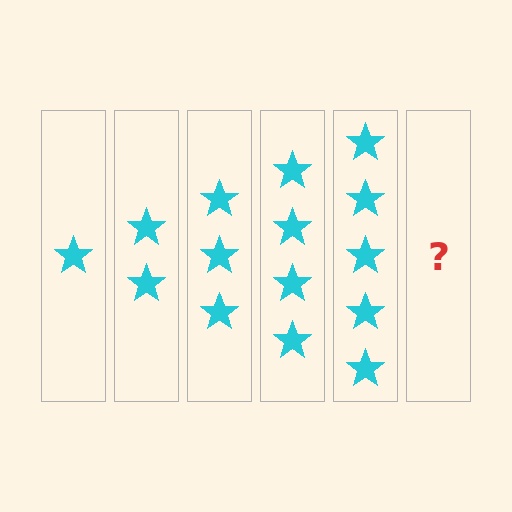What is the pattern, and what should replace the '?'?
The pattern is that each step adds one more star. The '?' should be 6 stars.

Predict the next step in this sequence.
The next step is 6 stars.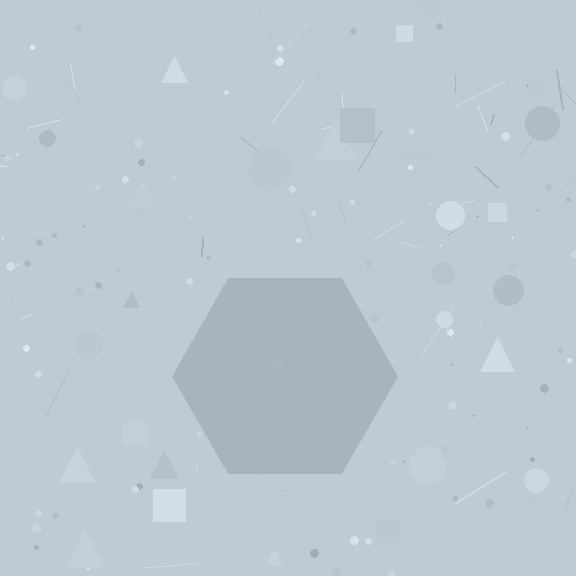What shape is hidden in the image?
A hexagon is hidden in the image.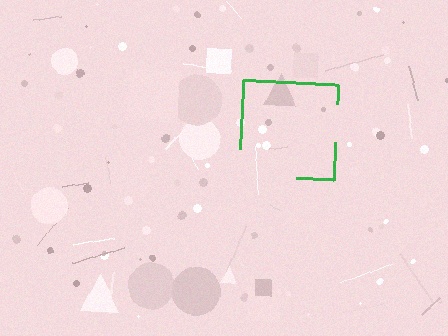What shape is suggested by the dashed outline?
The dashed outline suggests a square.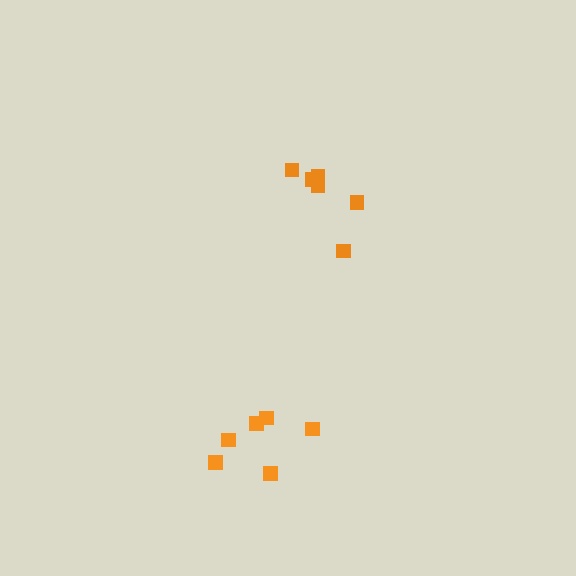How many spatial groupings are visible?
There are 2 spatial groupings.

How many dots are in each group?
Group 1: 6 dots, Group 2: 6 dots (12 total).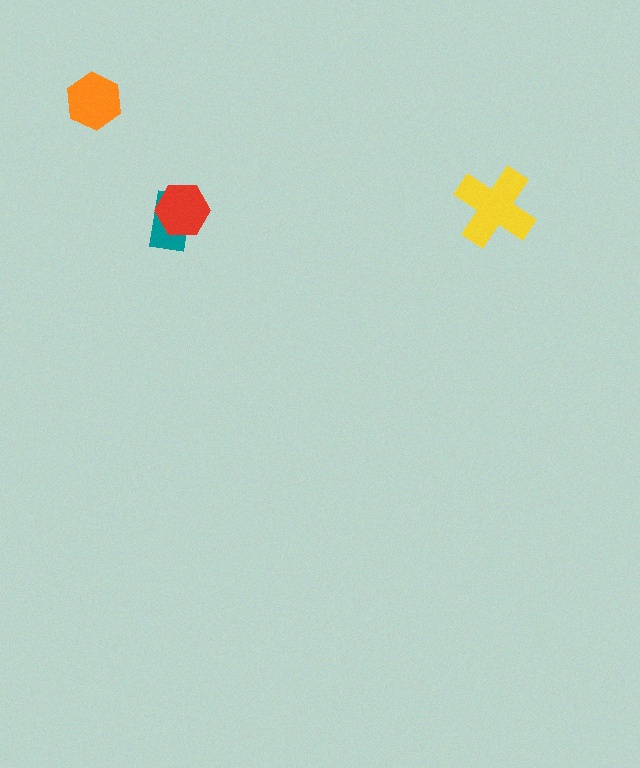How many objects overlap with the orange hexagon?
0 objects overlap with the orange hexagon.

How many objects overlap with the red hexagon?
1 object overlaps with the red hexagon.